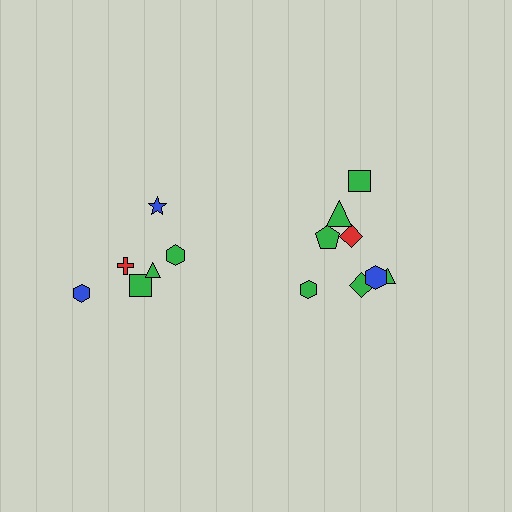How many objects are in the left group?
There are 6 objects.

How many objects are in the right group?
There are 8 objects.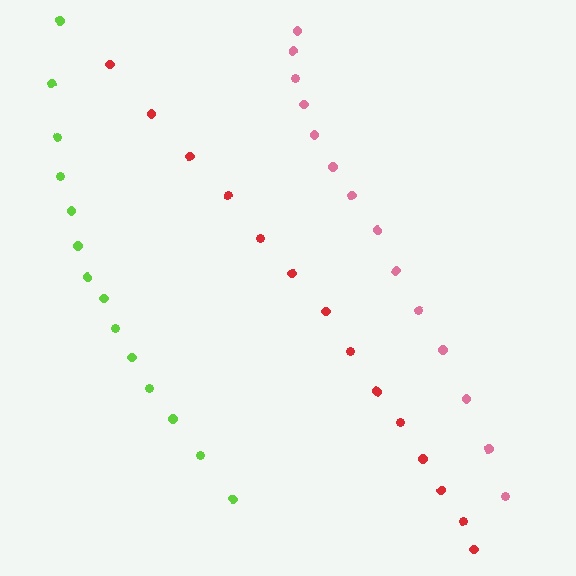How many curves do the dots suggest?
There are 3 distinct paths.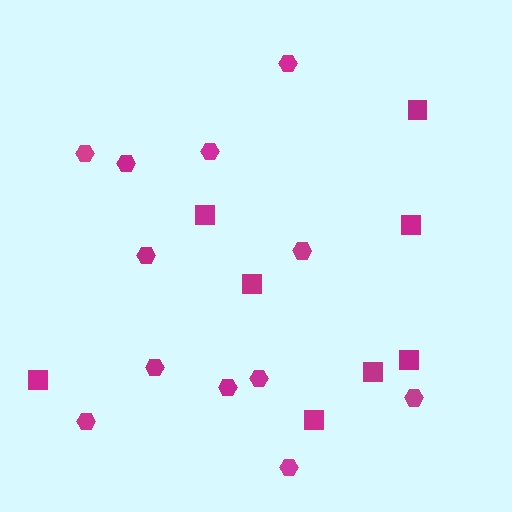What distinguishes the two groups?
There are 2 groups: one group of squares (8) and one group of hexagons (12).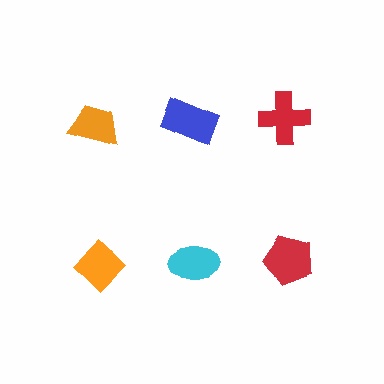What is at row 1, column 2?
A blue rectangle.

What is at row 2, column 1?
An orange diamond.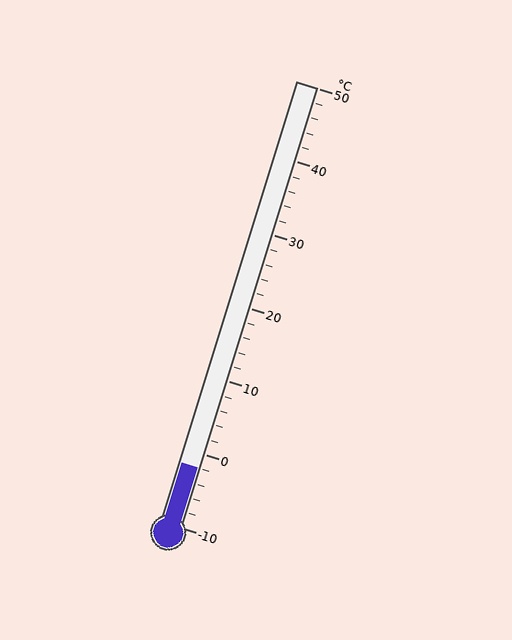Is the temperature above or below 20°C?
The temperature is below 20°C.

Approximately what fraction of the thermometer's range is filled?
The thermometer is filled to approximately 15% of its range.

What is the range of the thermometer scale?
The thermometer scale ranges from -10°C to 50°C.